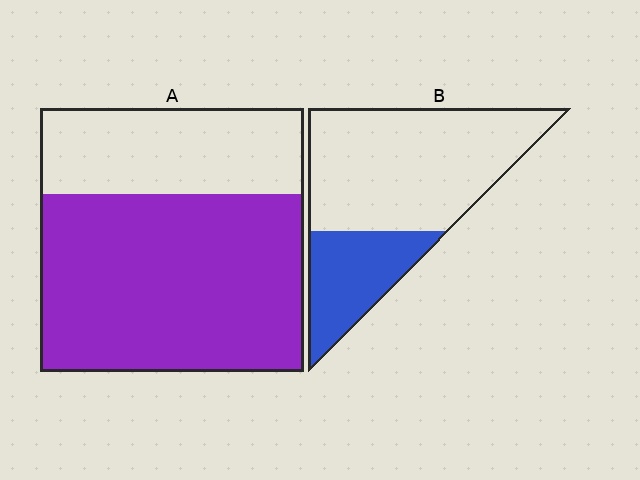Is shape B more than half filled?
No.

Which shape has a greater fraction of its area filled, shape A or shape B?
Shape A.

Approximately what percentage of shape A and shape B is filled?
A is approximately 65% and B is approximately 30%.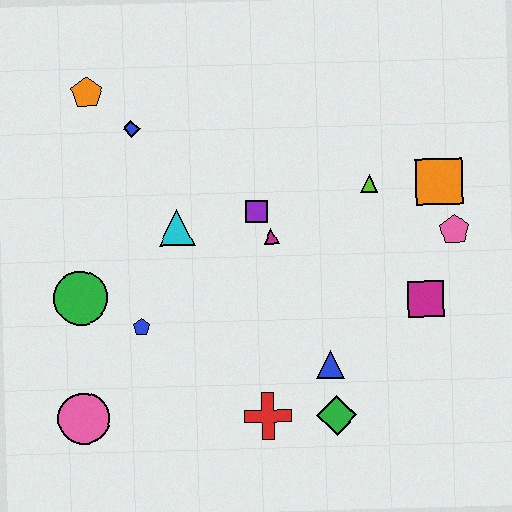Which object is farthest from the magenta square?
The orange pentagon is farthest from the magenta square.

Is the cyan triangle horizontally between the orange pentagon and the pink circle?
No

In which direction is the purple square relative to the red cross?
The purple square is above the red cross.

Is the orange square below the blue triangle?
No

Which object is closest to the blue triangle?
The green diamond is closest to the blue triangle.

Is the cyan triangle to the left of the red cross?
Yes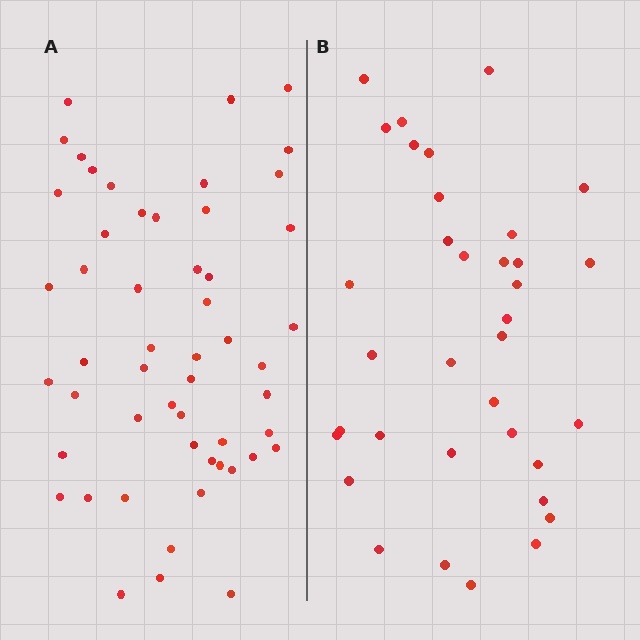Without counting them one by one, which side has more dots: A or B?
Region A (the left region) has more dots.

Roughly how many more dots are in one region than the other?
Region A has approximately 20 more dots than region B.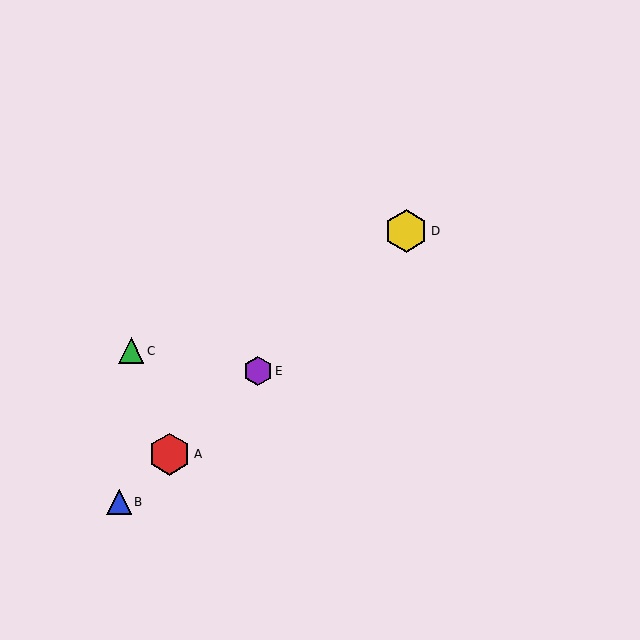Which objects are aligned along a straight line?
Objects A, B, D, E are aligned along a straight line.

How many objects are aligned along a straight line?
4 objects (A, B, D, E) are aligned along a straight line.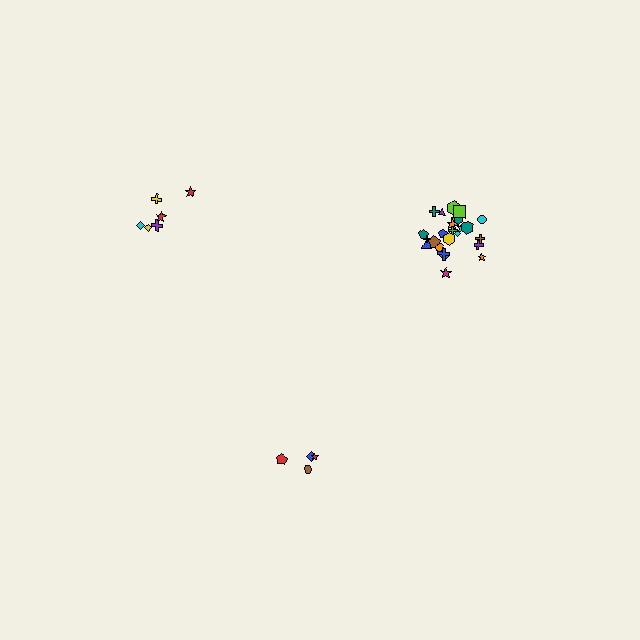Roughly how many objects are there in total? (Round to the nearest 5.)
Roughly 35 objects in total.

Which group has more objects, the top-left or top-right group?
The top-right group.